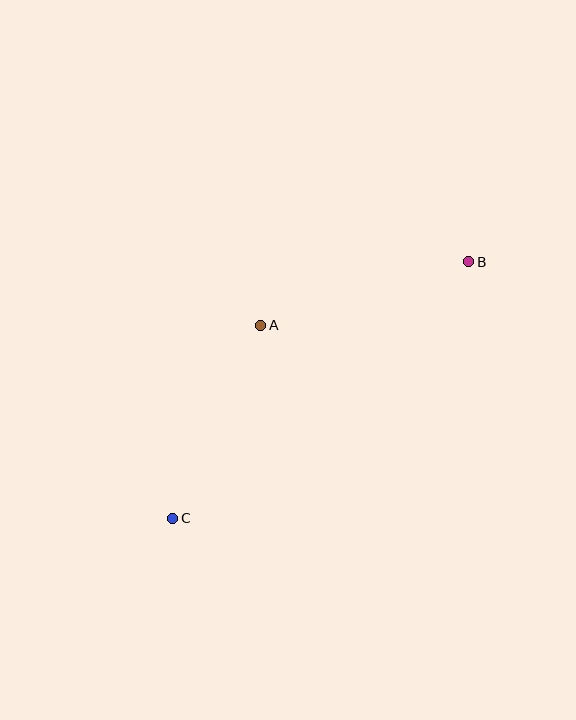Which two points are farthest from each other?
Points B and C are farthest from each other.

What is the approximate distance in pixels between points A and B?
The distance between A and B is approximately 218 pixels.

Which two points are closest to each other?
Points A and C are closest to each other.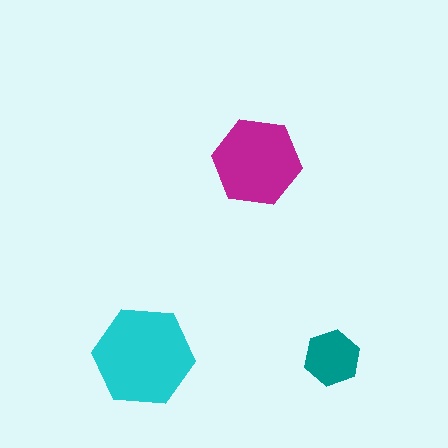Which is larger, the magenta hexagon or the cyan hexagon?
The cyan one.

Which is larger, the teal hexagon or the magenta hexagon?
The magenta one.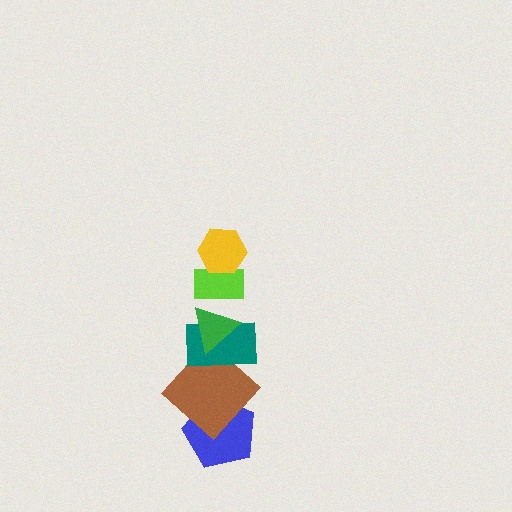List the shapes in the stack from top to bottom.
From top to bottom: the yellow hexagon, the lime rectangle, the green triangle, the teal rectangle, the brown diamond, the blue pentagon.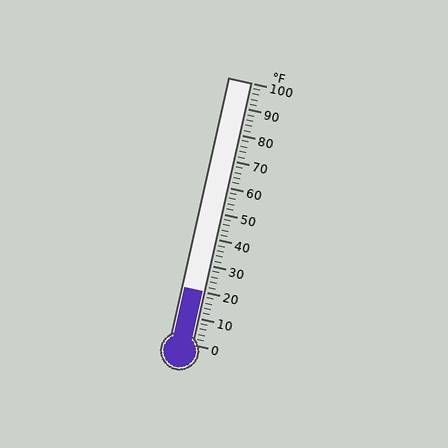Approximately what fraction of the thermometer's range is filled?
The thermometer is filled to approximately 20% of its range.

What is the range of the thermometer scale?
The thermometer scale ranges from 0°F to 100°F.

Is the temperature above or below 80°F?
The temperature is below 80°F.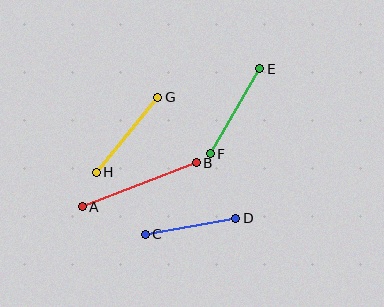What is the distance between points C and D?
The distance is approximately 92 pixels.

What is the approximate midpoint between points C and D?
The midpoint is at approximately (191, 226) pixels.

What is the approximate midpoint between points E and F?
The midpoint is at approximately (235, 111) pixels.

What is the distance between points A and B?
The distance is approximately 122 pixels.